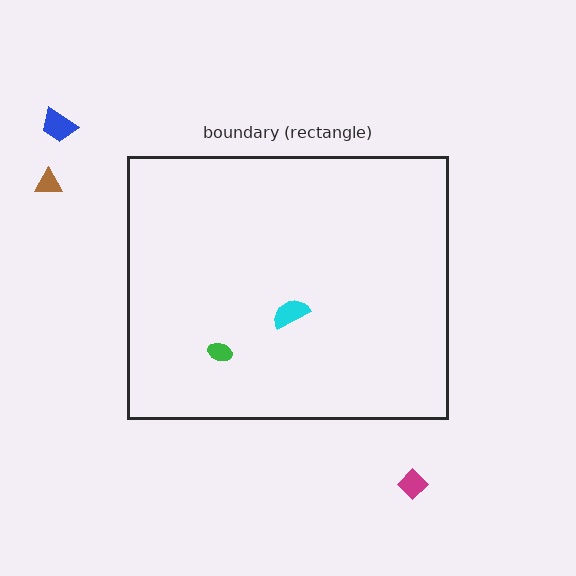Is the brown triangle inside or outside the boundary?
Outside.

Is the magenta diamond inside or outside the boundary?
Outside.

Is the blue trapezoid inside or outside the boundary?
Outside.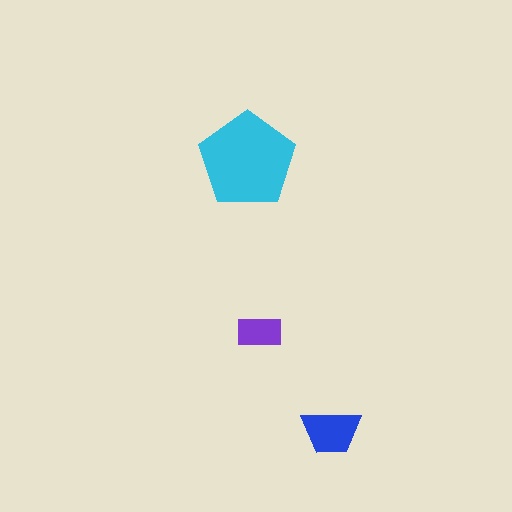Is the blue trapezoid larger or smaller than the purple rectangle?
Larger.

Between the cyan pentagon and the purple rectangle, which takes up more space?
The cyan pentagon.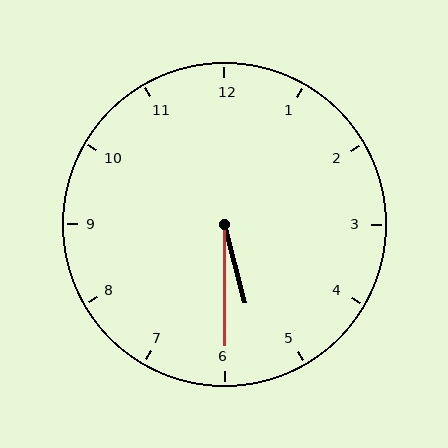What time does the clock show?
5:30.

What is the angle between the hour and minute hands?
Approximately 15 degrees.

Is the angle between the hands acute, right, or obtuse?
It is acute.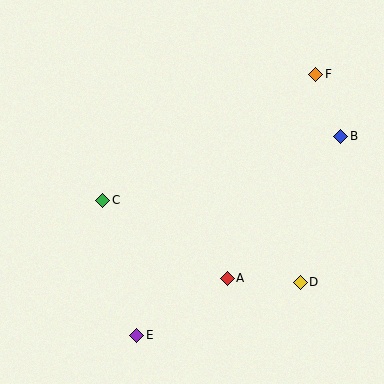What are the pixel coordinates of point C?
Point C is at (103, 200).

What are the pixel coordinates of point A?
Point A is at (227, 278).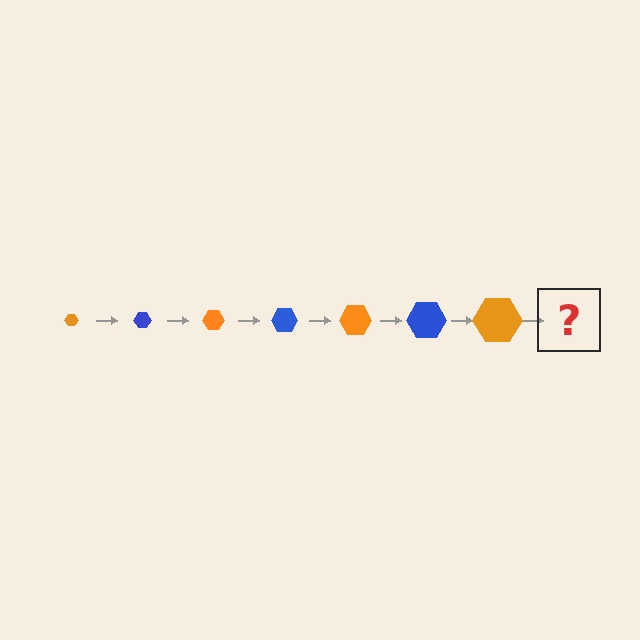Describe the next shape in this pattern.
It should be a blue hexagon, larger than the previous one.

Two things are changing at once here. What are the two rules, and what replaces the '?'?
The two rules are that the hexagon grows larger each step and the color cycles through orange and blue. The '?' should be a blue hexagon, larger than the previous one.